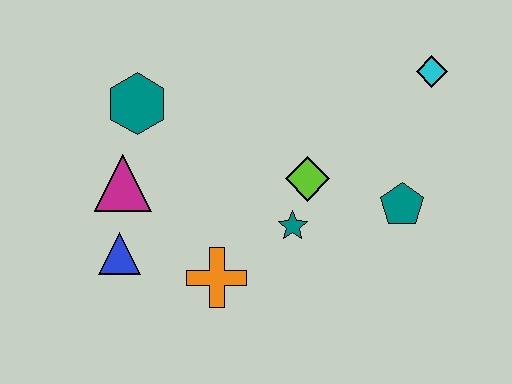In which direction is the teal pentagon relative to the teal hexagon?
The teal pentagon is to the right of the teal hexagon.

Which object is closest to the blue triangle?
The magenta triangle is closest to the blue triangle.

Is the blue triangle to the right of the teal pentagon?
No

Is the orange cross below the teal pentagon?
Yes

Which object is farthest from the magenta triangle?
The cyan diamond is farthest from the magenta triangle.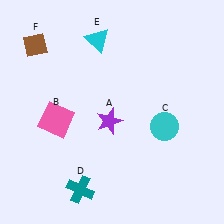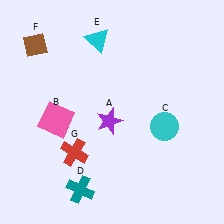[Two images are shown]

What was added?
A red cross (G) was added in Image 2.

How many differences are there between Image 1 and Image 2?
There is 1 difference between the two images.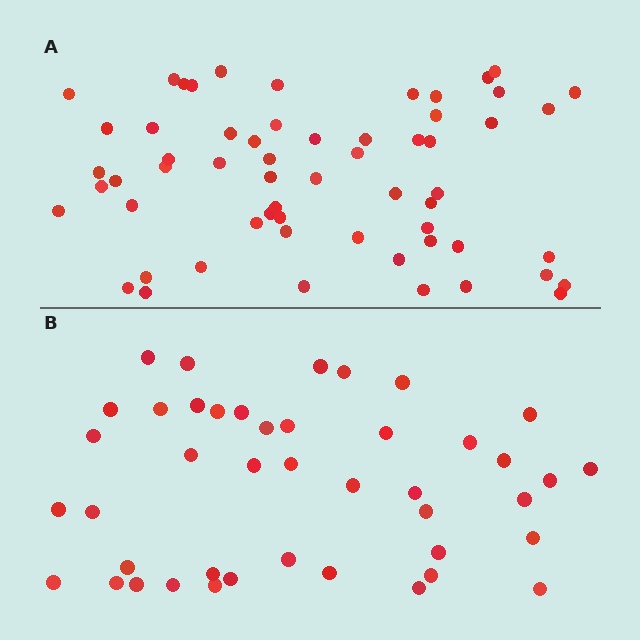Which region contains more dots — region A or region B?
Region A (the top region) has more dots.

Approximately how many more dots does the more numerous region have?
Region A has approximately 15 more dots than region B.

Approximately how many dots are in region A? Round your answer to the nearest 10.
About 60 dots.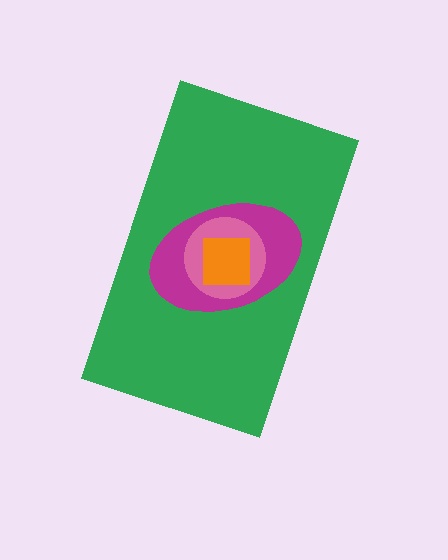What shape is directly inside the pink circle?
The orange square.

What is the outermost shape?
The green rectangle.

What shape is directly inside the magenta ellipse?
The pink circle.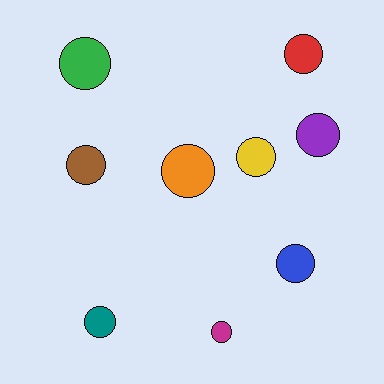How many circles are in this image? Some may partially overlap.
There are 9 circles.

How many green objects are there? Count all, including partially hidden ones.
There is 1 green object.